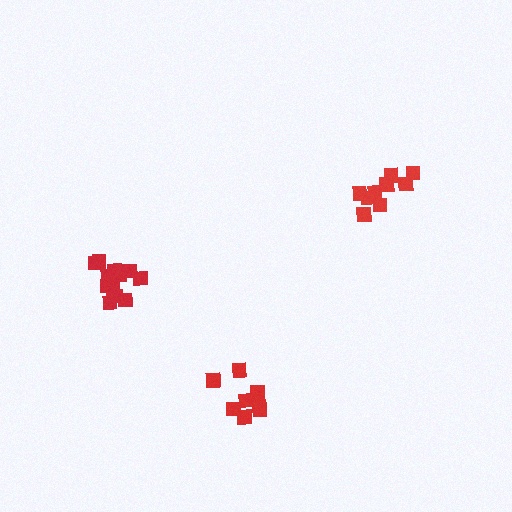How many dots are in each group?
Group 1: 8 dots, Group 2: 9 dots, Group 3: 12 dots (29 total).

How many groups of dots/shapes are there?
There are 3 groups.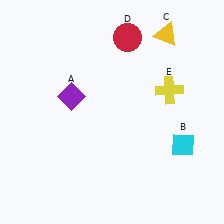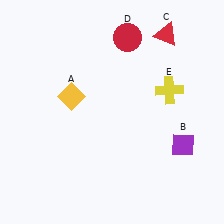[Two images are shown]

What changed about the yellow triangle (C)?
In Image 1, C is yellow. In Image 2, it changed to red.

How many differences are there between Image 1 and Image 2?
There are 3 differences between the two images.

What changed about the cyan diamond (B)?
In Image 1, B is cyan. In Image 2, it changed to purple.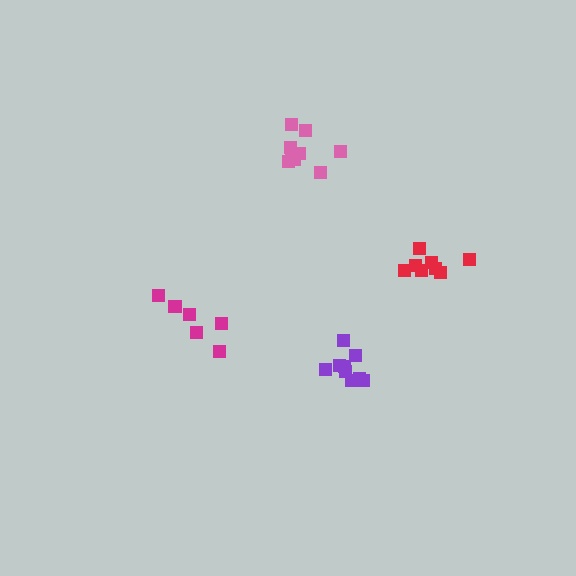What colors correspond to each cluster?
The clusters are colored: red, magenta, purple, pink.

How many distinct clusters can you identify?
There are 4 distinct clusters.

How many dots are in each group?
Group 1: 8 dots, Group 2: 6 dots, Group 3: 9 dots, Group 4: 9 dots (32 total).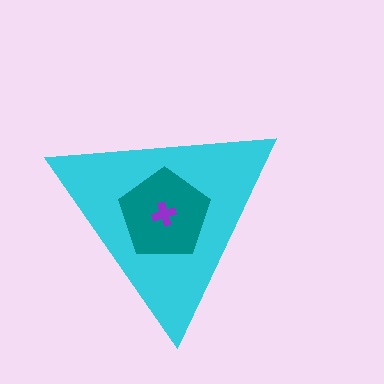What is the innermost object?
The purple cross.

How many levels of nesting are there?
3.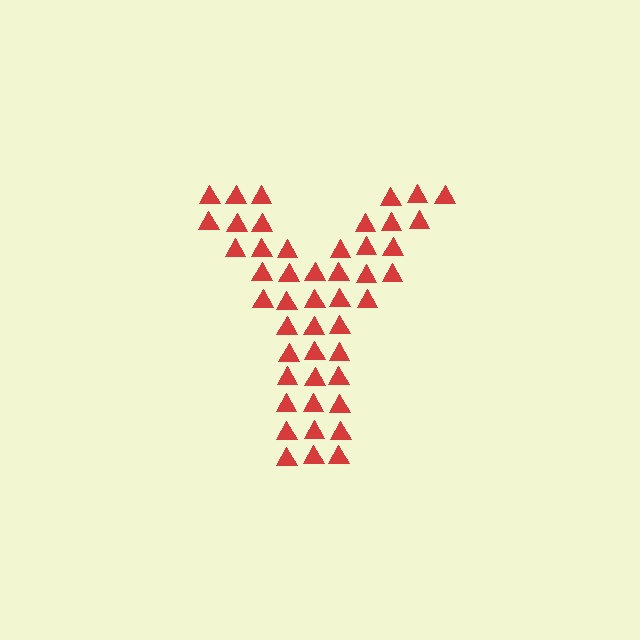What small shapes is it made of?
It is made of small triangles.